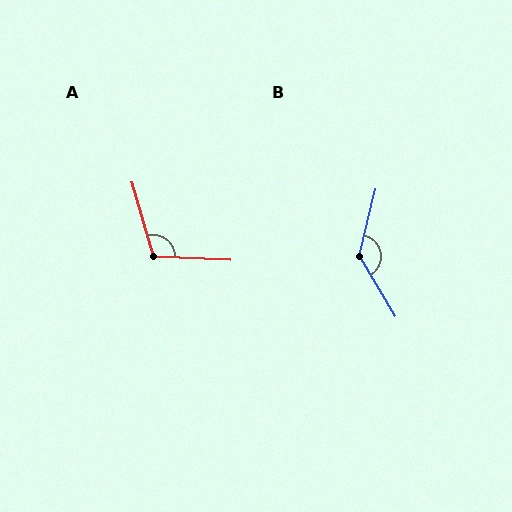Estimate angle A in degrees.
Approximately 109 degrees.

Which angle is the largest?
B, at approximately 135 degrees.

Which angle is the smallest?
A, at approximately 109 degrees.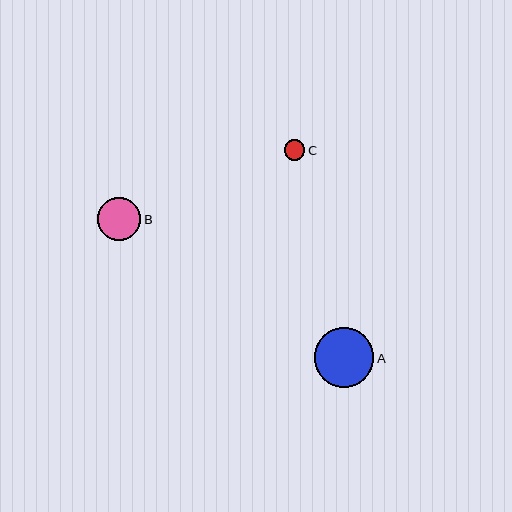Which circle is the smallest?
Circle C is the smallest with a size of approximately 21 pixels.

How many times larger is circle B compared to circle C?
Circle B is approximately 2.1 times the size of circle C.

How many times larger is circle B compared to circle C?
Circle B is approximately 2.1 times the size of circle C.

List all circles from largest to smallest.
From largest to smallest: A, B, C.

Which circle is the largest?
Circle A is the largest with a size of approximately 59 pixels.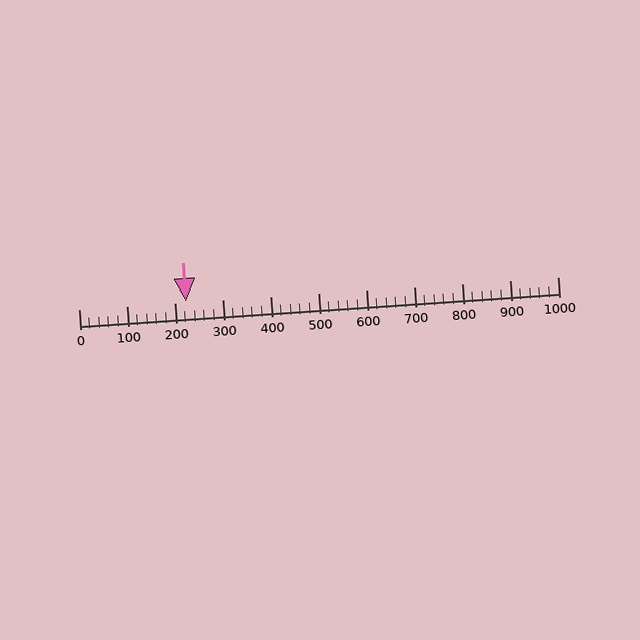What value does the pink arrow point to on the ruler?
The pink arrow points to approximately 225.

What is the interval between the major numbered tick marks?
The major tick marks are spaced 100 units apart.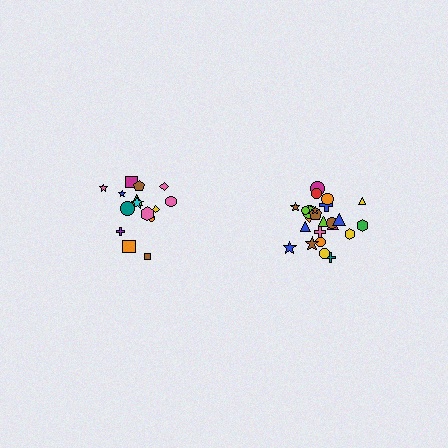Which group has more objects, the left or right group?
The right group.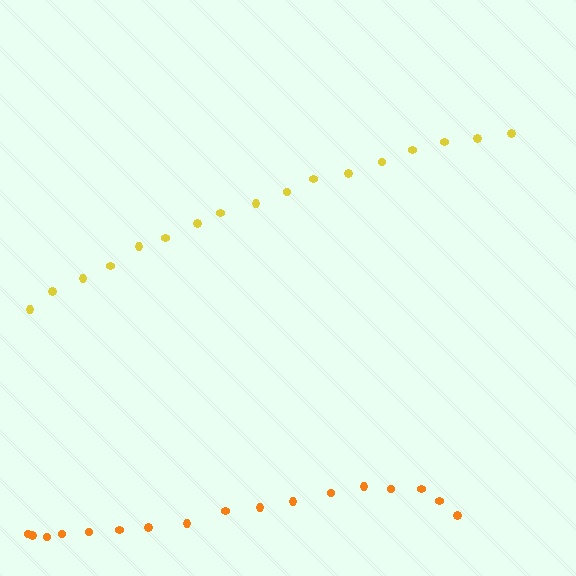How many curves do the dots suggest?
There are 2 distinct paths.